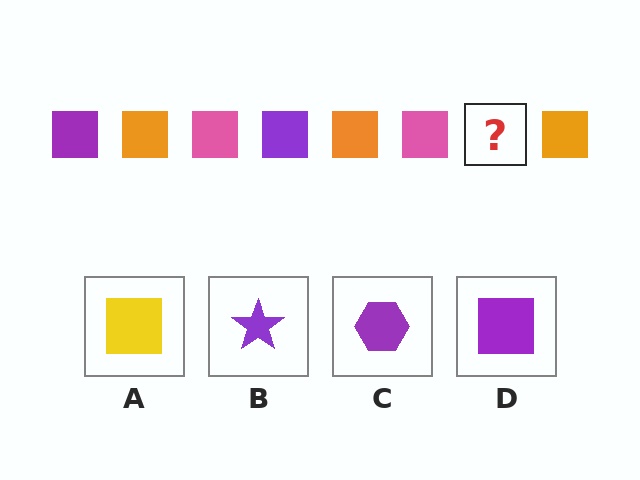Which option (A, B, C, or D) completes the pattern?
D.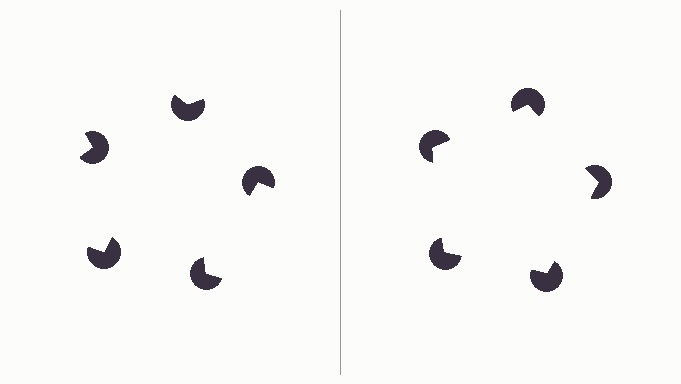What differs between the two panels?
The pac-man discs are positioned identically on both sides; only the wedge orientations differ. On the right they align to a pentagon; on the left they are misaligned.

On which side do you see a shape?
An illusory pentagon appears on the right side. On the left side the wedge cuts are rotated, so no coherent shape forms.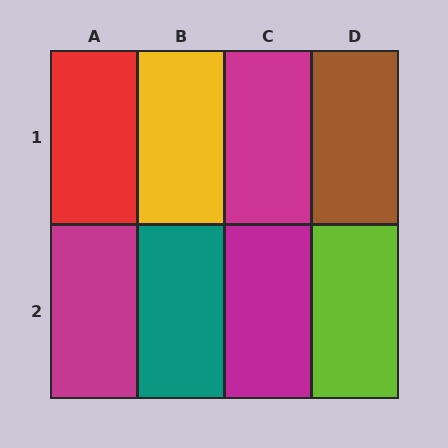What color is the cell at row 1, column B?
Yellow.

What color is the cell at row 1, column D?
Brown.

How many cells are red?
1 cell is red.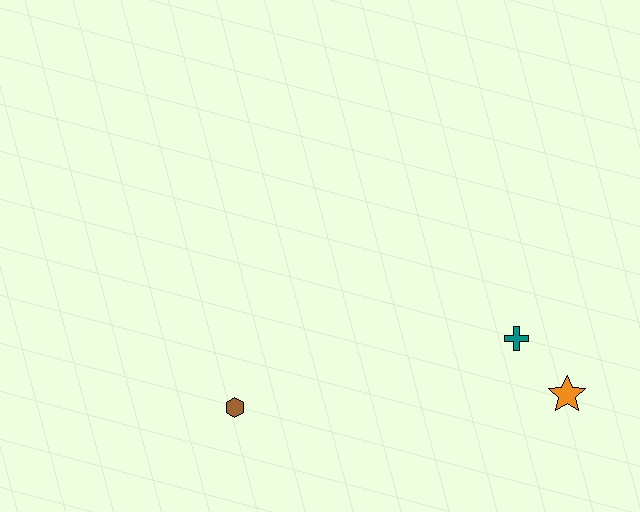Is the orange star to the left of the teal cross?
No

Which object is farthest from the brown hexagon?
The orange star is farthest from the brown hexagon.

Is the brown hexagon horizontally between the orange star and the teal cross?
No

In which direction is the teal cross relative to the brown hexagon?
The teal cross is to the right of the brown hexagon.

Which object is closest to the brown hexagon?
The teal cross is closest to the brown hexagon.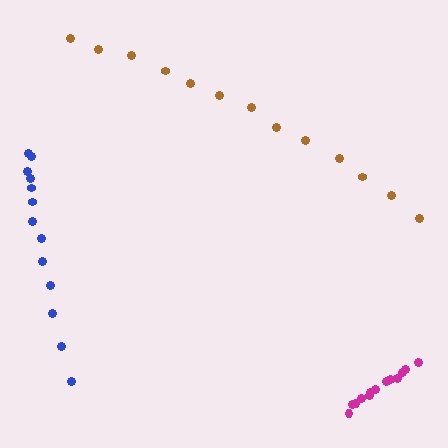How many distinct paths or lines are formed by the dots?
There are 3 distinct paths.